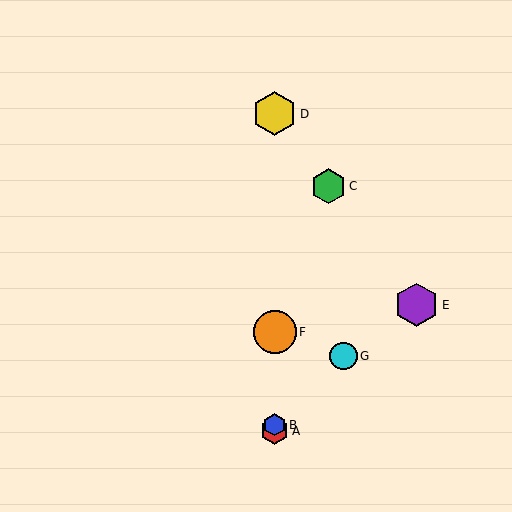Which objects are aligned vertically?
Objects A, B, D, F are aligned vertically.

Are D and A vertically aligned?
Yes, both are at x≈275.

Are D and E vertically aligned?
No, D is at x≈275 and E is at x≈417.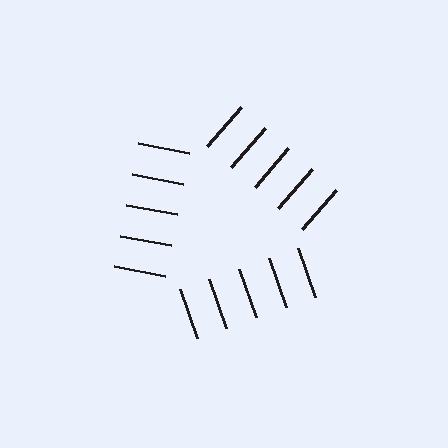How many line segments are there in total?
15 — 5 along each of the 3 edges.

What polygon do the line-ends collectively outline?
An illusory triangle — the line segments terminate on its edges but no continuous stroke is drawn.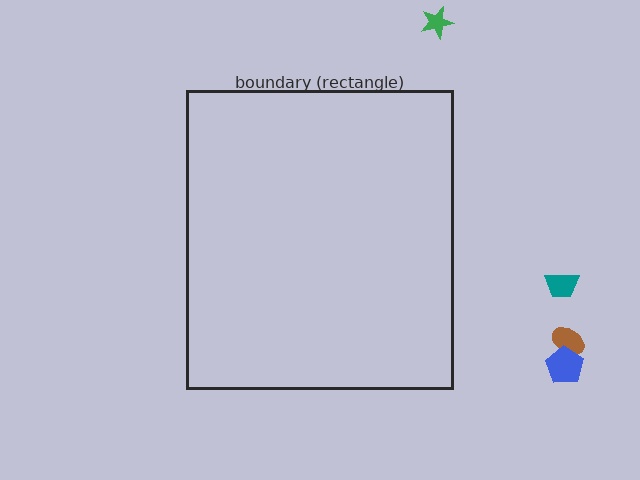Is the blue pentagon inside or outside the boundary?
Outside.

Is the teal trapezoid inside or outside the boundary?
Outside.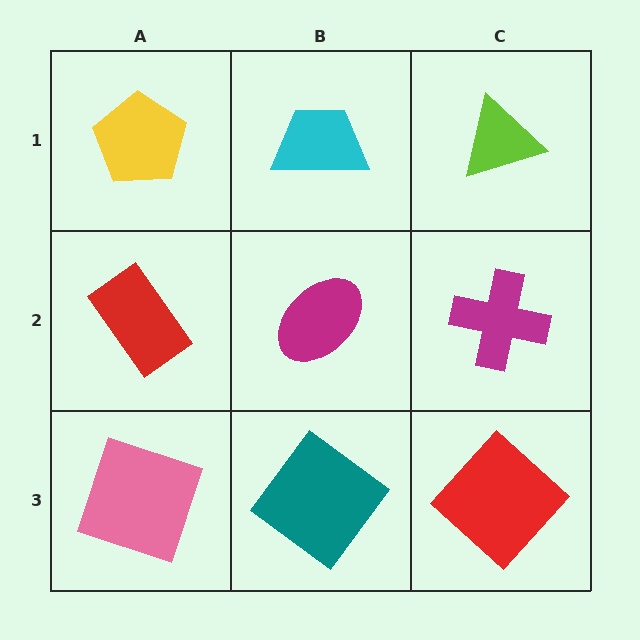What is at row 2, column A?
A red rectangle.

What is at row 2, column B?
A magenta ellipse.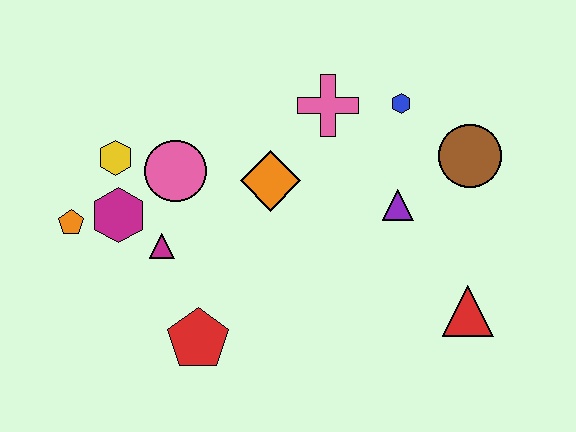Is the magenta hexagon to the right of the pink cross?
No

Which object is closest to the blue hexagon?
The pink cross is closest to the blue hexagon.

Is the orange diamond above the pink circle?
No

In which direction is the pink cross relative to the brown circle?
The pink cross is to the left of the brown circle.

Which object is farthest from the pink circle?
The red triangle is farthest from the pink circle.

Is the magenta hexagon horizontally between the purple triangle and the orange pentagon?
Yes